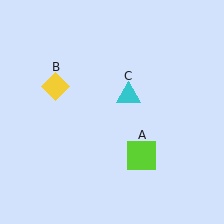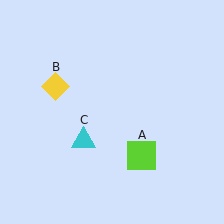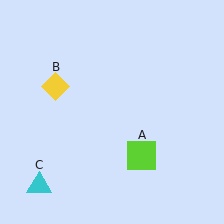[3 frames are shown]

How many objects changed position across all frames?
1 object changed position: cyan triangle (object C).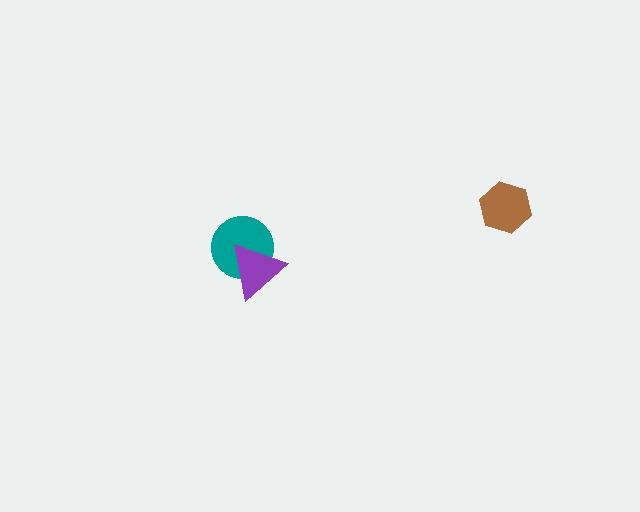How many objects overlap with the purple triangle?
1 object overlaps with the purple triangle.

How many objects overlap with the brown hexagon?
0 objects overlap with the brown hexagon.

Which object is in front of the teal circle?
The purple triangle is in front of the teal circle.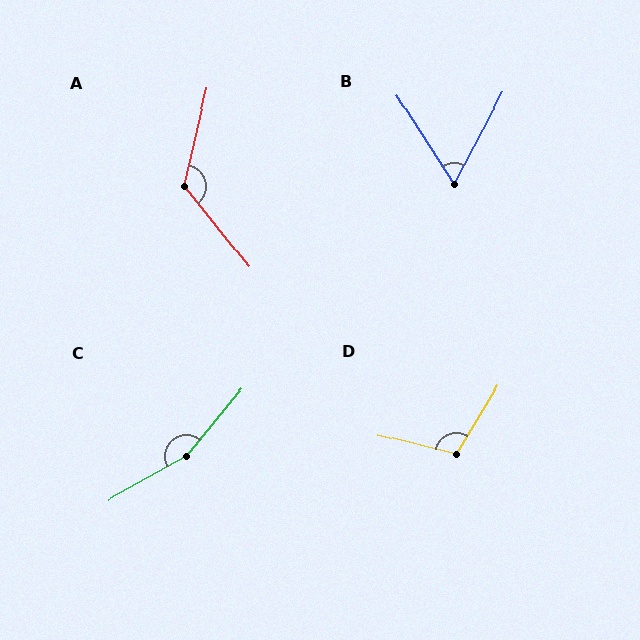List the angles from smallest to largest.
B (61°), D (108°), A (128°), C (159°).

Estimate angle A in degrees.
Approximately 128 degrees.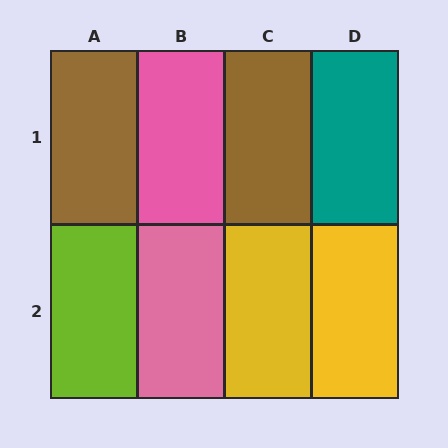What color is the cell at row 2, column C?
Yellow.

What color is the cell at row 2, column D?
Yellow.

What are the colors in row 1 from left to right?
Brown, pink, brown, teal.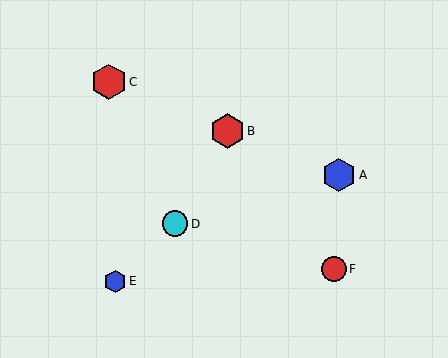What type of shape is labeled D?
Shape D is a cyan circle.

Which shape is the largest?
The red hexagon (labeled C) is the largest.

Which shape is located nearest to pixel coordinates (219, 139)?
The red hexagon (labeled B) at (227, 131) is nearest to that location.